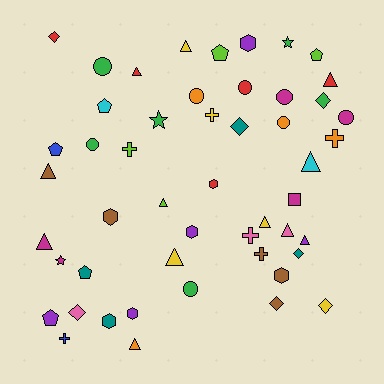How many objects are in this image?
There are 50 objects.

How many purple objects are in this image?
There are 5 purple objects.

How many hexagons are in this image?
There are 7 hexagons.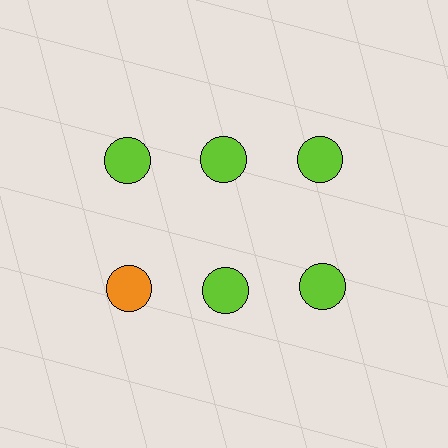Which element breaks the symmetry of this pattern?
The orange circle in the second row, leftmost column breaks the symmetry. All other shapes are lime circles.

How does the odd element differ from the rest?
It has a different color: orange instead of lime.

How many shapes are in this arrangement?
There are 6 shapes arranged in a grid pattern.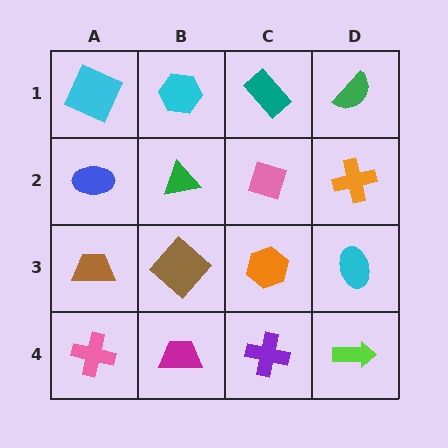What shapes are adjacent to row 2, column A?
A cyan square (row 1, column A), a brown trapezoid (row 3, column A), a green triangle (row 2, column B).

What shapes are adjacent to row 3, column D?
An orange cross (row 2, column D), a lime arrow (row 4, column D), an orange hexagon (row 3, column C).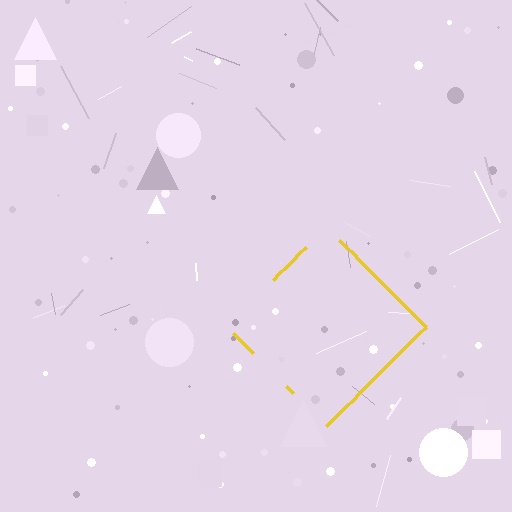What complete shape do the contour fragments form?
The contour fragments form a diamond.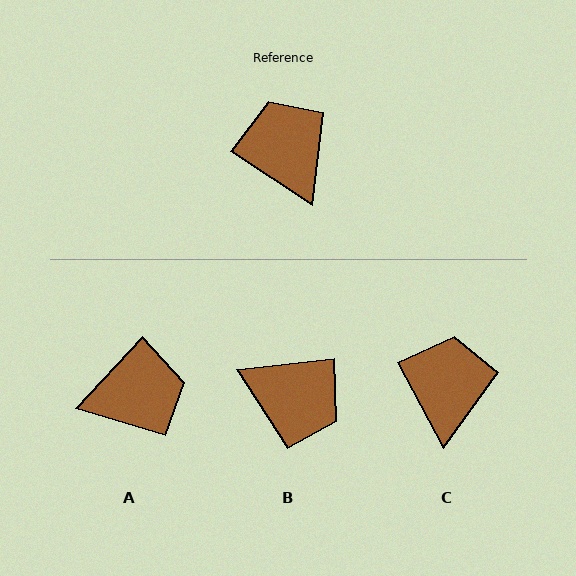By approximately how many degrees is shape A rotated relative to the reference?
Approximately 99 degrees clockwise.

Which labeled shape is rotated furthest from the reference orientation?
B, about 140 degrees away.